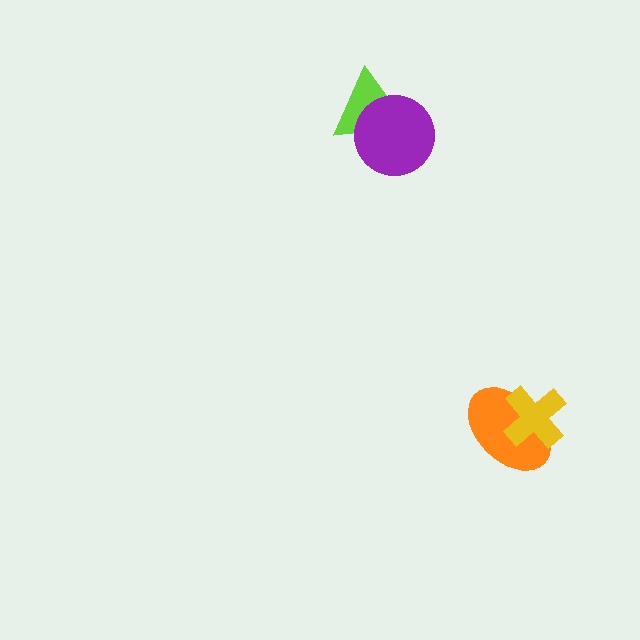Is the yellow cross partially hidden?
No, no other shape covers it.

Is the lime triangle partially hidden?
Yes, it is partially covered by another shape.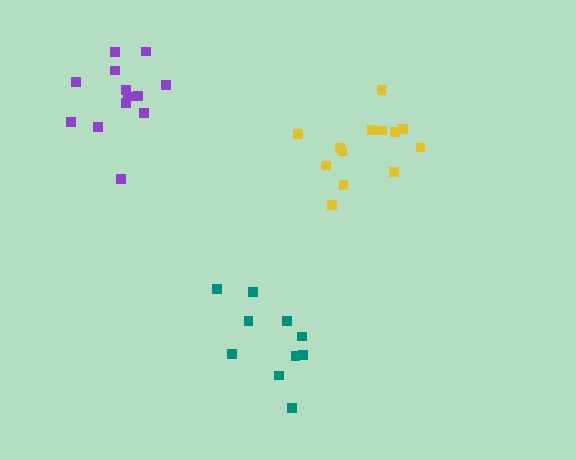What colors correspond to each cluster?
The clusters are colored: purple, yellow, teal.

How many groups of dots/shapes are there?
There are 3 groups.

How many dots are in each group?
Group 1: 13 dots, Group 2: 13 dots, Group 3: 10 dots (36 total).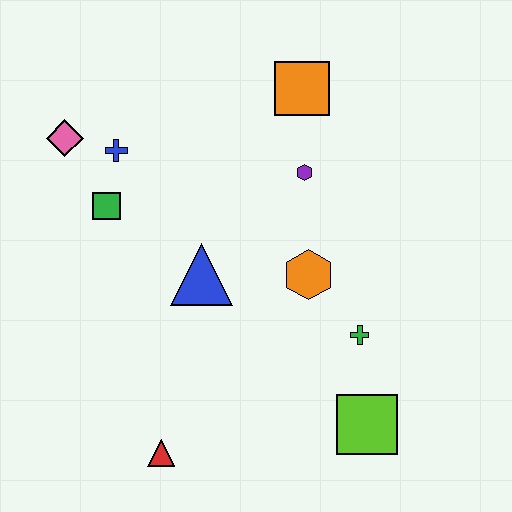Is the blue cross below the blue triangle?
No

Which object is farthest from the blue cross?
The lime square is farthest from the blue cross.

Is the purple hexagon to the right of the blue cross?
Yes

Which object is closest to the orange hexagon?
The green cross is closest to the orange hexagon.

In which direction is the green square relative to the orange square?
The green square is to the left of the orange square.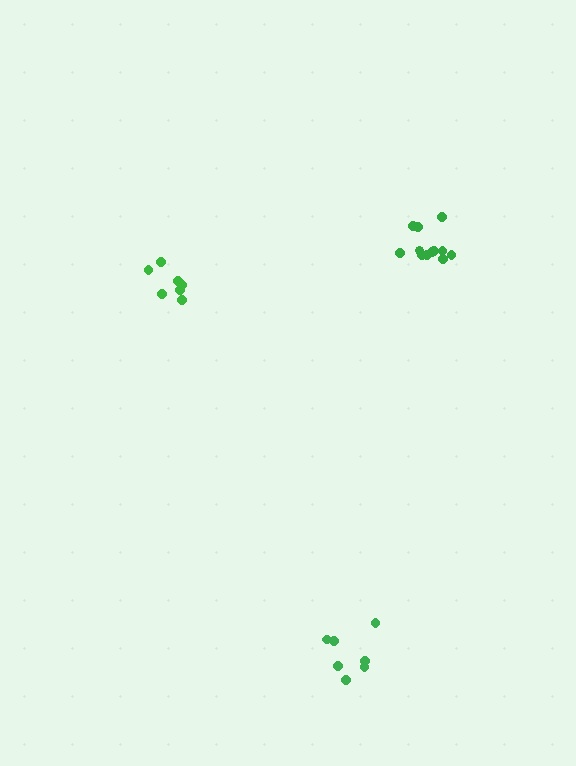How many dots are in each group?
Group 1: 7 dots, Group 2: 12 dots, Group 3: 7 dots (26 total).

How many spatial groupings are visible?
There are 3 spatial groupings.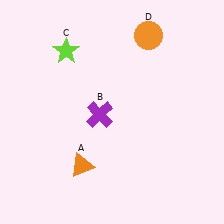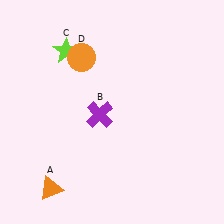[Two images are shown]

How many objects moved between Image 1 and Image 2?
2 objects moved between the two images.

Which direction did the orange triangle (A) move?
The orange triangle (A) moved left.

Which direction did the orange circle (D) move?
The orange circle (D) moved left.